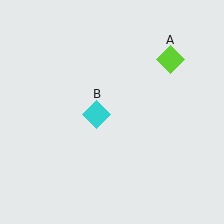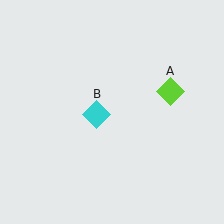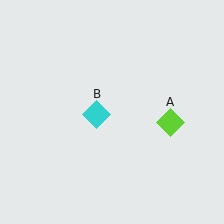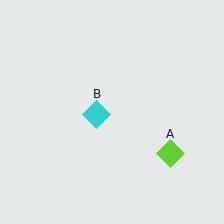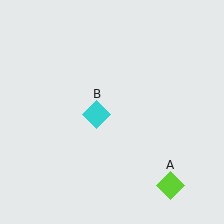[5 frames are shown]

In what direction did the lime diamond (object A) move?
The lime diamond (object A) moved down.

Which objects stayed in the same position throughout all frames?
Cyan diamond (object B) remained stationary.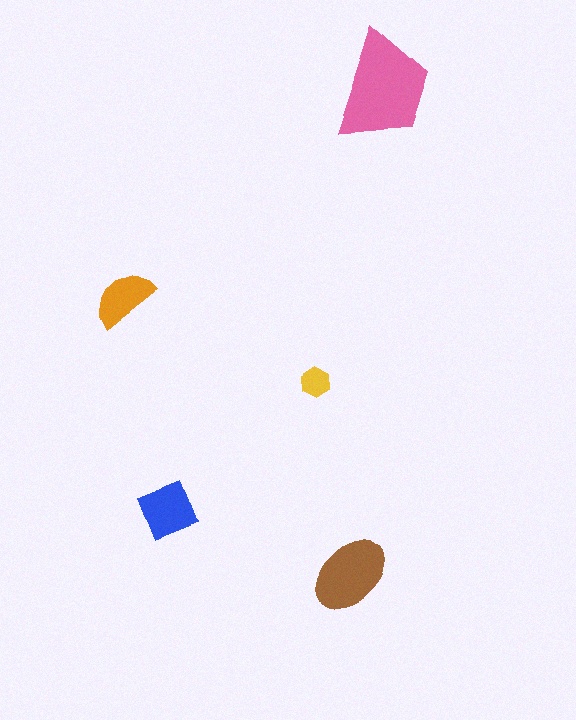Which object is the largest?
The pink trapezoid.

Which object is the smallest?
The yellow hexagon.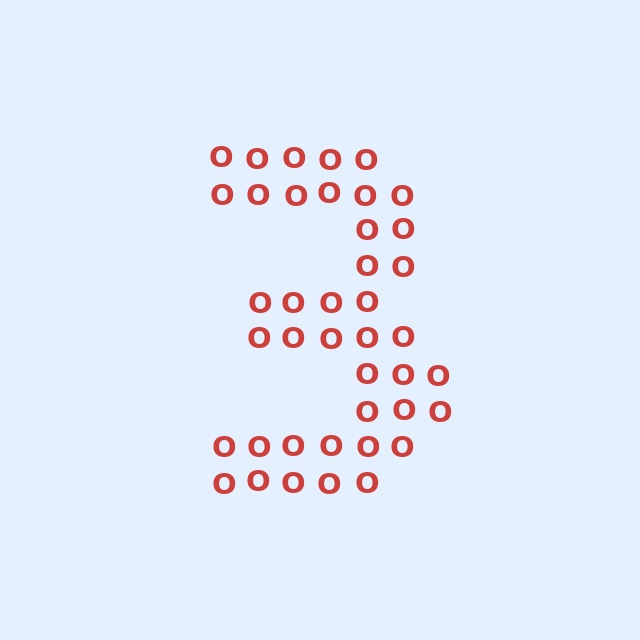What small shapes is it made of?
It is made of small letter O's.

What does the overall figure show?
The overall figure shows the digit 3.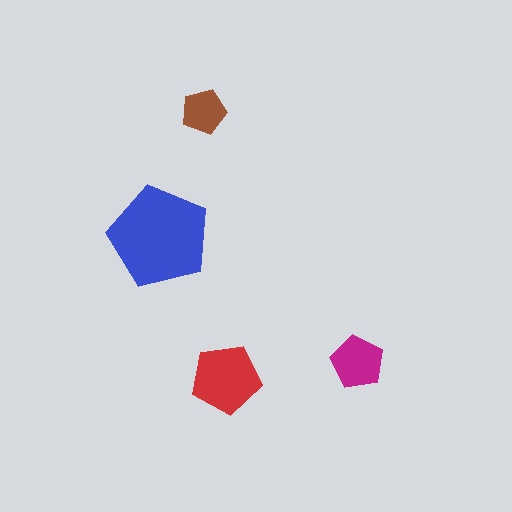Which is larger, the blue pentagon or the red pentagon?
The blue one.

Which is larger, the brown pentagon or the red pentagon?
The red one.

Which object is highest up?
The brown pentagon is topmost.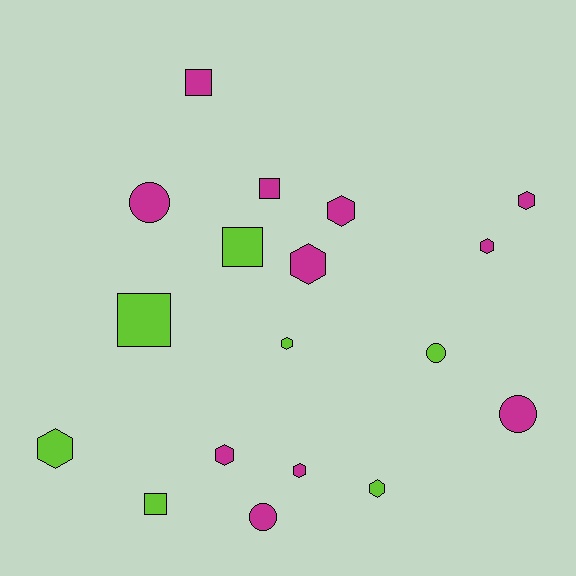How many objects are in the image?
There are 18 objects.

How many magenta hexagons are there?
There are 6 magenta hexagons.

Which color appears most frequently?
Magenta, with 11 objects.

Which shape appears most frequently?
Hexagon, with 9 objects.